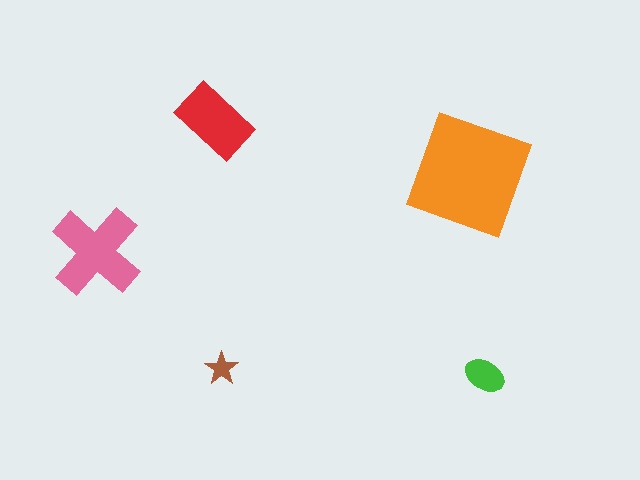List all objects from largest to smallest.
The orange square, the pink cross, the red rectangle, the green ellipse, the brown star.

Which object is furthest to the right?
The green ellipse is rightmost.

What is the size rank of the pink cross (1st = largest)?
2nd.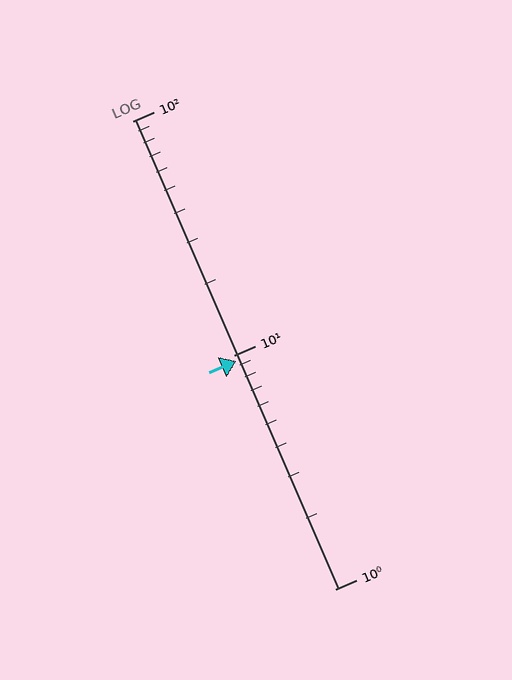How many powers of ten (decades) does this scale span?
The scale spans 2 decades, from 1 to 100.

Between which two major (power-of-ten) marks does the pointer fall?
The pointer is between 1 and 10.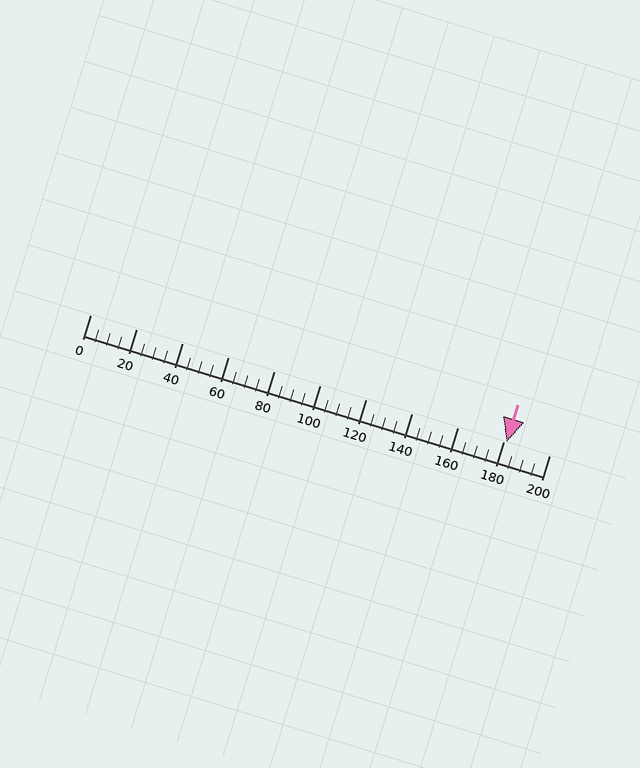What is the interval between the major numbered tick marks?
The major tick marks are spaced 20 units apart.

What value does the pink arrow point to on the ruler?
The pink arrow points to approximately 181.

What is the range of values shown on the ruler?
The ruler shows values from 0 to 200.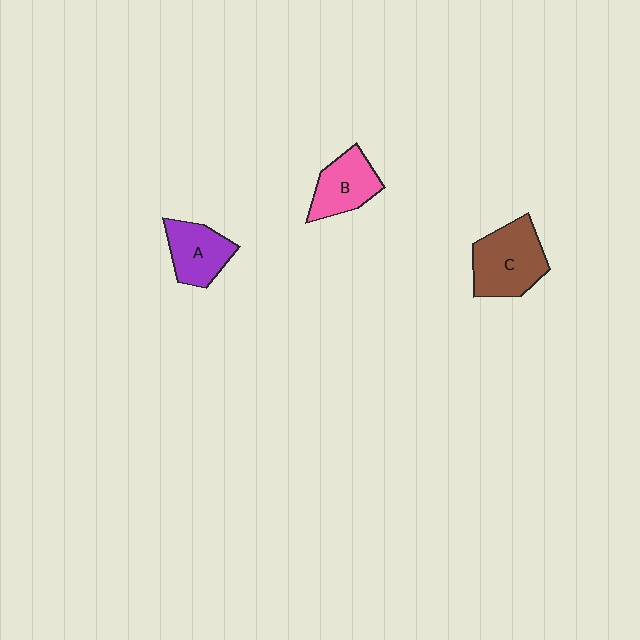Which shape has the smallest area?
Shape A (purple).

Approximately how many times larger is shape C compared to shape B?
Approximately 1.4 times.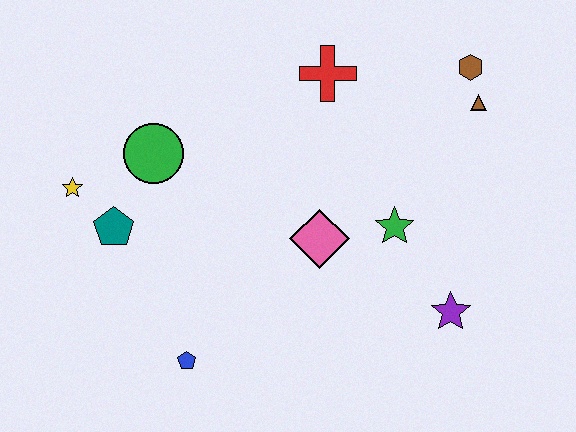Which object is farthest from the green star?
The yellow star is farthest from the green star.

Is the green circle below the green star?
No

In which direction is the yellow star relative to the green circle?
The yellow star is to the left of the green circle.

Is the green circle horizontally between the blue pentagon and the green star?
No